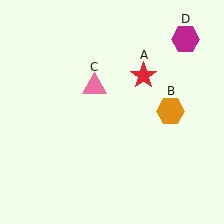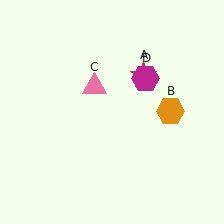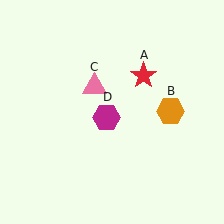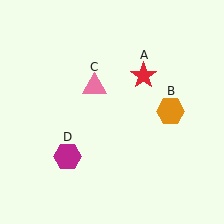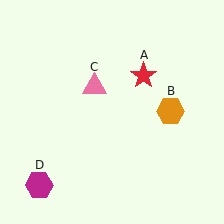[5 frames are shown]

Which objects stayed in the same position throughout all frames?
Red star (object A) and orange hexagon (object B) and pink triangle (object C) remained stationary.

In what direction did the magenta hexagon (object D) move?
The magenta hexagon (object D) moved down and to the left.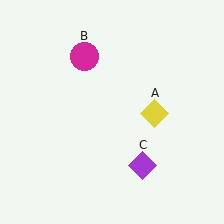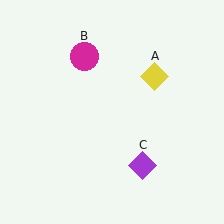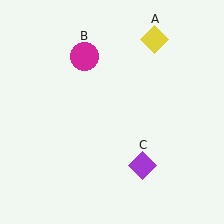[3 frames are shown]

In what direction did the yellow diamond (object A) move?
The yellow diamond (object A) moved up.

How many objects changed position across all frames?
1 object changed position: yellow diamond (object A).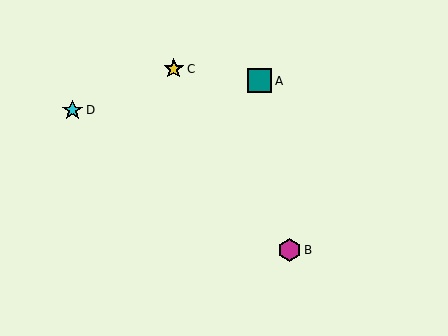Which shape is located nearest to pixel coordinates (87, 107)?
The cyan star (labeled D) at (73, 110) is nearest to that location.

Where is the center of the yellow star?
The center of the yellow star is at (174, 69).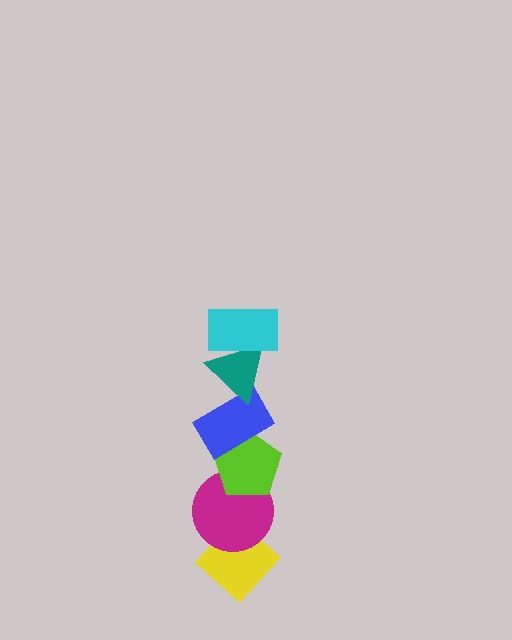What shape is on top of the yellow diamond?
The magenta circle is on top of the yellow diamond.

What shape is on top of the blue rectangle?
The teal triangle is on top of the blue rectangle.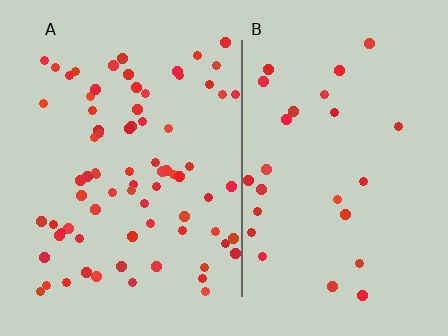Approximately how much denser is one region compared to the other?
Approximately 3.0× — region A over region B.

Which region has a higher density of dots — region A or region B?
A (the left).